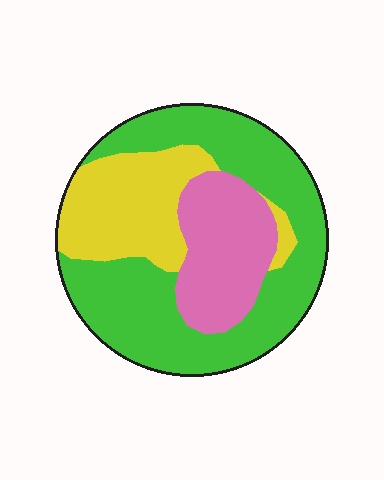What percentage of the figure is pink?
Pink covers about 20% of the figure.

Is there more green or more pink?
Green.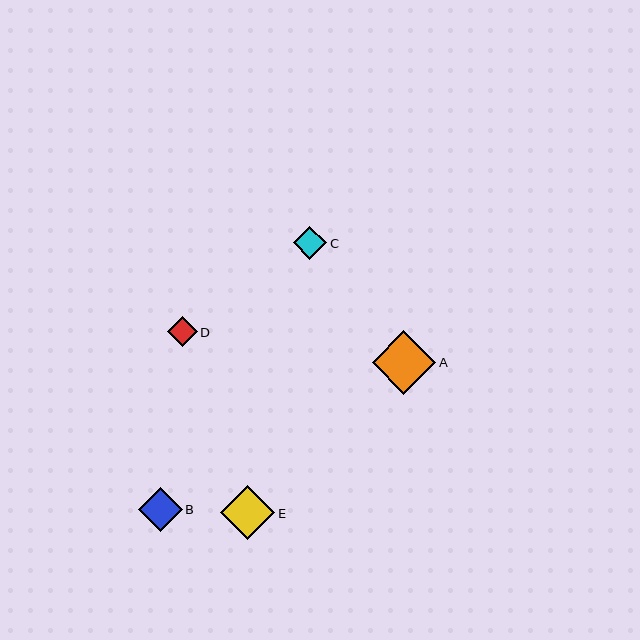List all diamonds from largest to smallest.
From largest to smallest: A, E, B, C, D.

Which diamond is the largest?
Diamond A is the largest with a size of approximately 64 pixels.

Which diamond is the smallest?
Diamond D is the smallest with a size of approximately 30 pixels.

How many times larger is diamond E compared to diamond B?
Diamond E is approximately 1.2 times the size of diamond B.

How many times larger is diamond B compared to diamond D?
Diamond B is approximately 1.5 times the size of diamond D.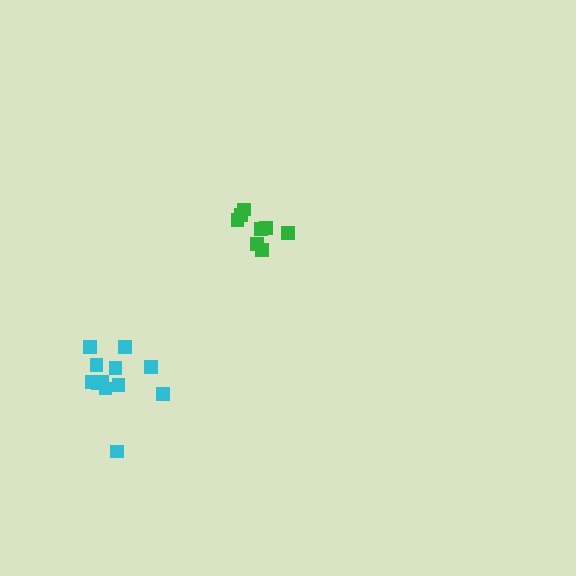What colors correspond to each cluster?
The clusters are colored: green, cyan.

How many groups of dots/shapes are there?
There are 2 groups.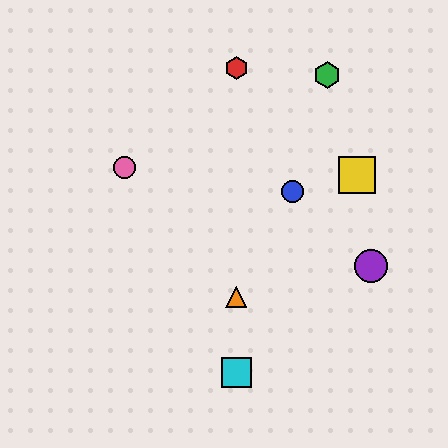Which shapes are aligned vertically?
The red hexagon, the orange triangle, the cyan square are aligned vertically.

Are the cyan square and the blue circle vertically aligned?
No, the cyan square is at x≈236 and the blue circle is at x≈293.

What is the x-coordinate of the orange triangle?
The orange triangle is at x≈236.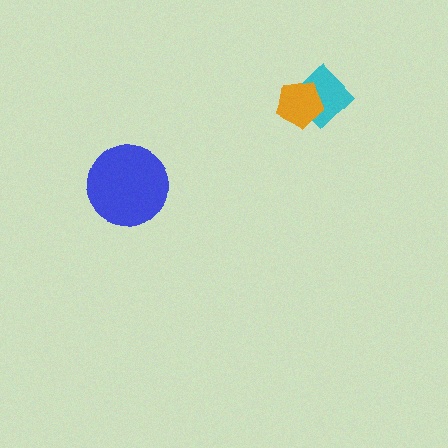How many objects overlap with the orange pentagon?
1 object overlaps with the orange pentagon.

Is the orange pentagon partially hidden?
No, no other shape covers it.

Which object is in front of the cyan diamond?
The orange pentagon is in front of the cyan diamond.